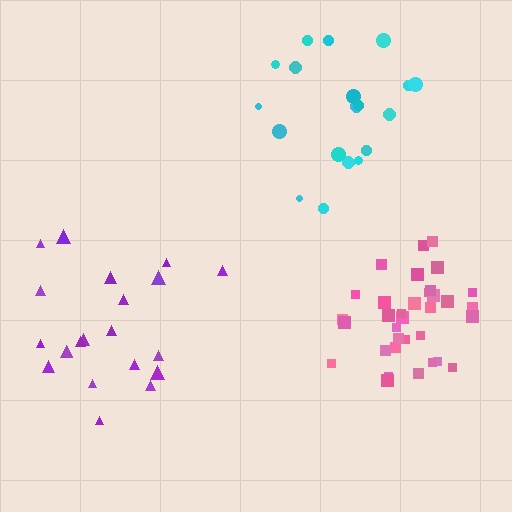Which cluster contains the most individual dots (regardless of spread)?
Pink (34).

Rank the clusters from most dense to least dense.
pink, purple, cyan.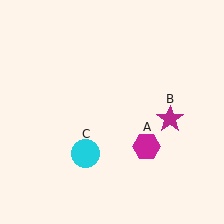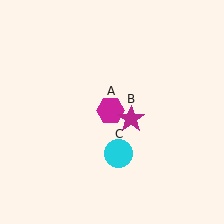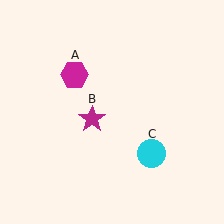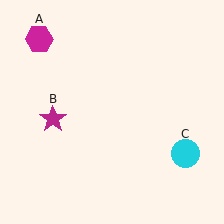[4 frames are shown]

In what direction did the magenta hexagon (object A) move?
The magenta hexagon (object A) moved up and to the left.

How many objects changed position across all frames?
3 objects changed position: magenta hexagon (object A), magenta star (object B), cyan circle (object C).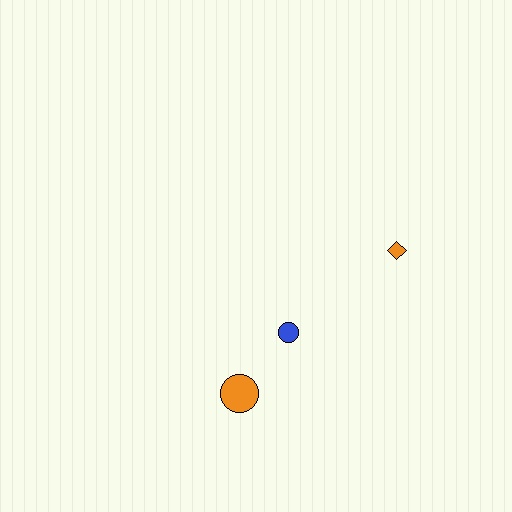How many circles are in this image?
There are 2 circles.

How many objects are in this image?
There are 3 objects.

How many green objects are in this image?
There are no green objects.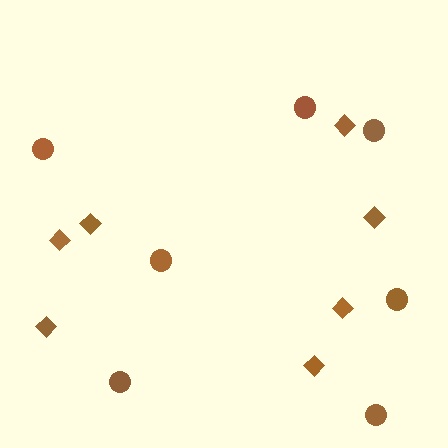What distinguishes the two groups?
There are 2 groups: one group of diamonds (7) and one group of circles (7).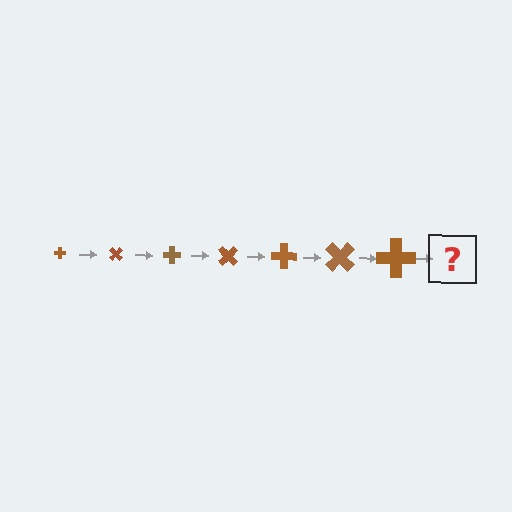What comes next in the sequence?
The next element should be a cross, larger than the previous one and rotated 315 degrees from the start.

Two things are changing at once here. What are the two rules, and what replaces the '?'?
The two rules are that the cross grows larger each step and it rotates 45 degrees each step. The '?' should be a cross, larger than the previous one and rotated 315 degrees from the start.